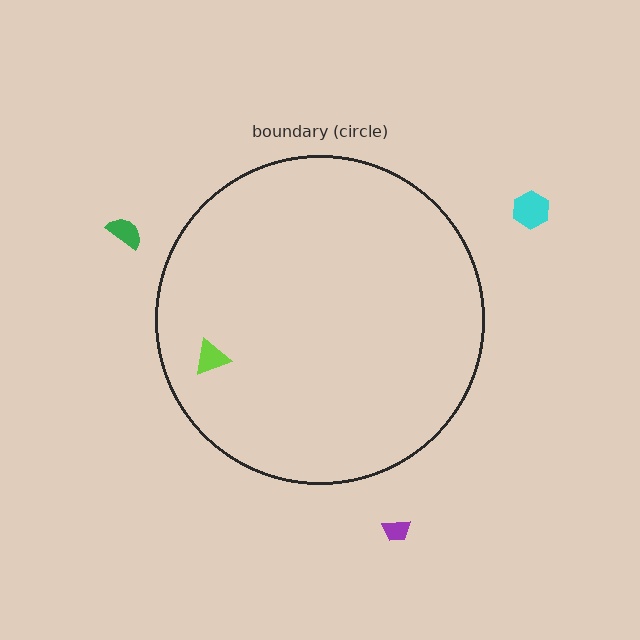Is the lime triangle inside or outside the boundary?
Inside.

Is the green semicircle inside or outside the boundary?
Outside.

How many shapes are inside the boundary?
1 inside, 3 outside.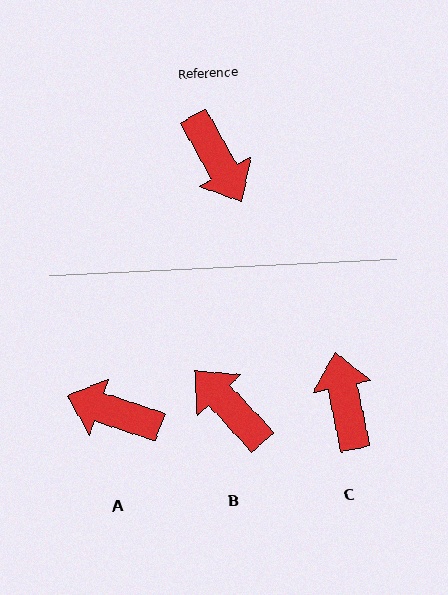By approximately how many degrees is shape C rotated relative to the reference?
Approximately 162 degrees counter-clockwise.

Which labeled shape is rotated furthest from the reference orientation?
B, about 166 degrees away.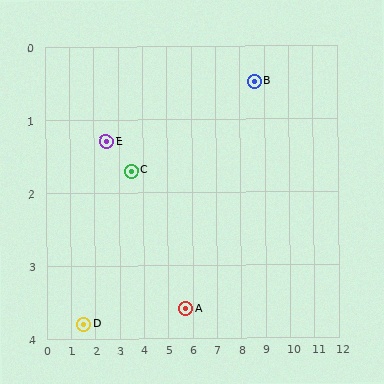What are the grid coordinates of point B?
Point B is at approximately (8.6, 0.5).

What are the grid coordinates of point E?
Point E is at approximately (2.5, 1.3).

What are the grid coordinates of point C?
Point C is at approximately (3.5, 1.7).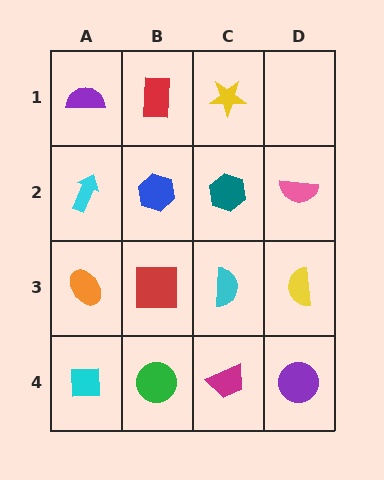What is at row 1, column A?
A purple semicircle.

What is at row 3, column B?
A red square.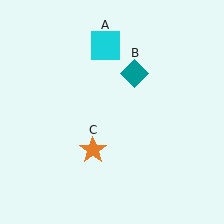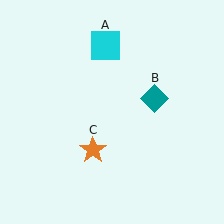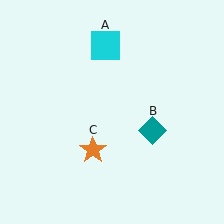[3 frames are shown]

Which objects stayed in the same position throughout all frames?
Cyan square (object A) and orange star (object C) remained stationary.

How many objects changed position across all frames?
1 object changed position: teal diamond (object B).